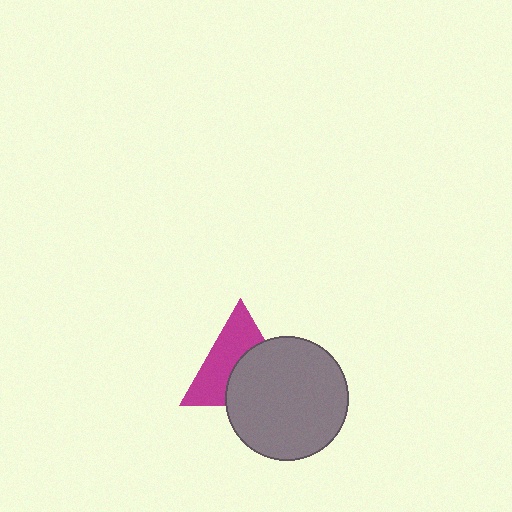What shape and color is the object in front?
The object in front is a gray circle.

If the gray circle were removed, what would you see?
You would see the complete magenta triangle.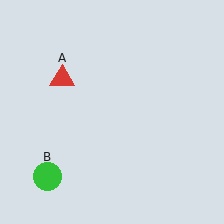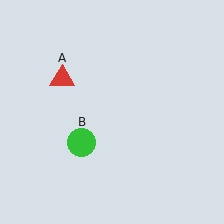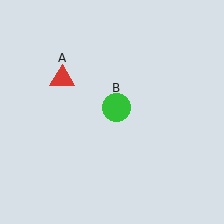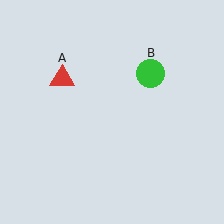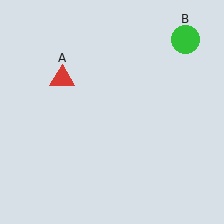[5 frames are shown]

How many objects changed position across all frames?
1 object changed position: green circle (object B).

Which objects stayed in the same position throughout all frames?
Red triangle (object A) remained stationary.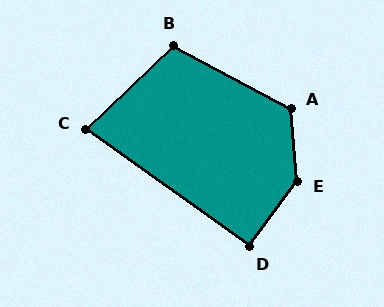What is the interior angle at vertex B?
Approximately 109 degrees (obtuse).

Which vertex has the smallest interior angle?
C, at approximately 79 degrees.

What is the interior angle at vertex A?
Approximately 123 degrees (obtuse).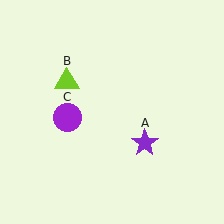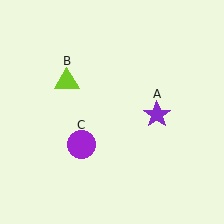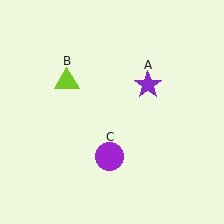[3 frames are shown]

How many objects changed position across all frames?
2 objects changed position: purple star (object A), purple circle (object C).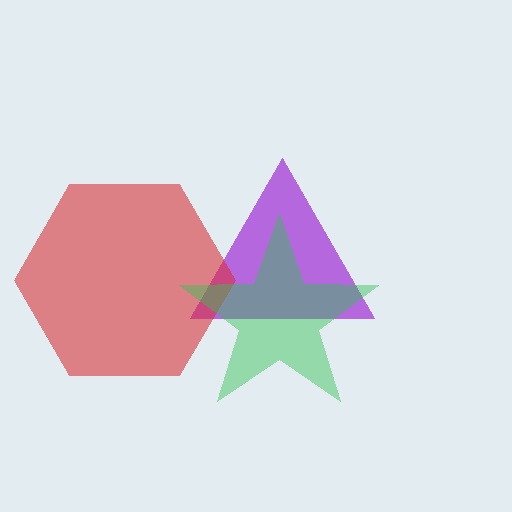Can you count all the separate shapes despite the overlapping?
Yes, there are 3 separate shapes.